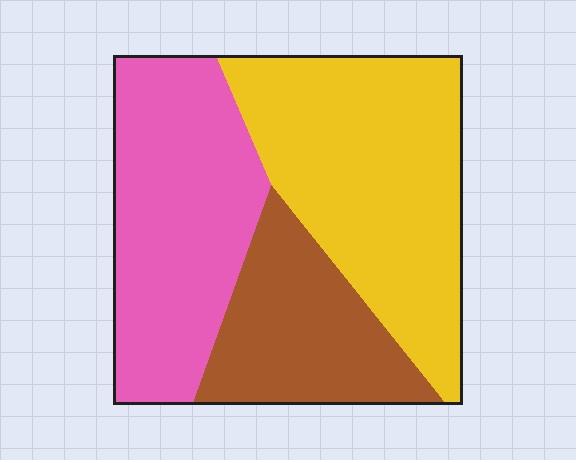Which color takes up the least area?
Brown, at roughly 25%.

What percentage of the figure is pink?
Pink takes up about one third (1/3) of the figure.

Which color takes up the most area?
Yellow, at roughly 40%.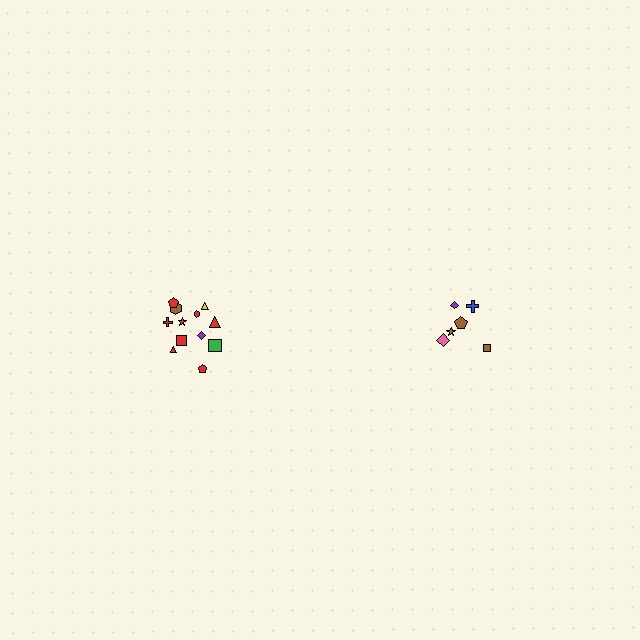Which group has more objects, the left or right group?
The left group.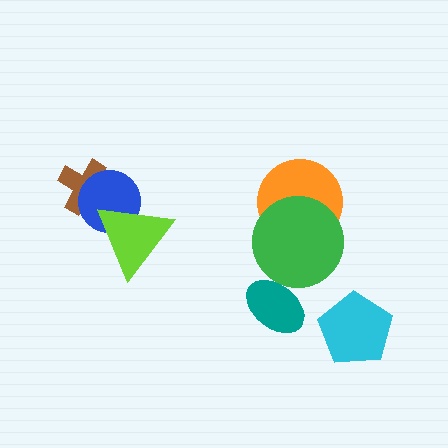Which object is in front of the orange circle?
The green circle is in front of the orange circle.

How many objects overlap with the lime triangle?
1 object overlaps with the lime triangle.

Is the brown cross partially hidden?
Yes, it is partially covered by another shape.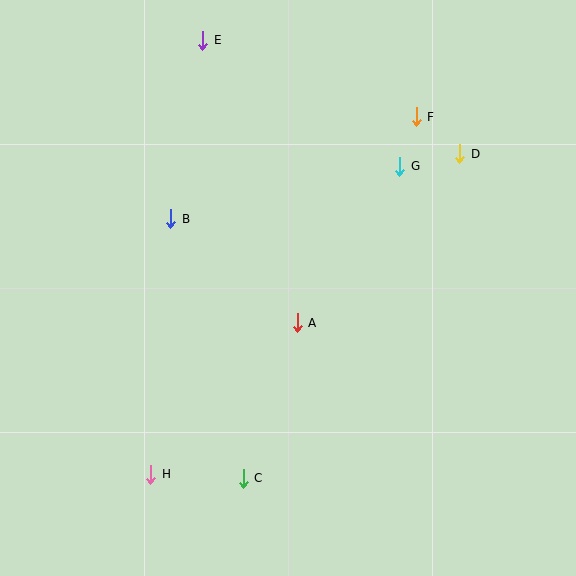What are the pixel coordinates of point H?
Point H is at (151, 474).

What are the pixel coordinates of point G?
Point G is at (400, 166).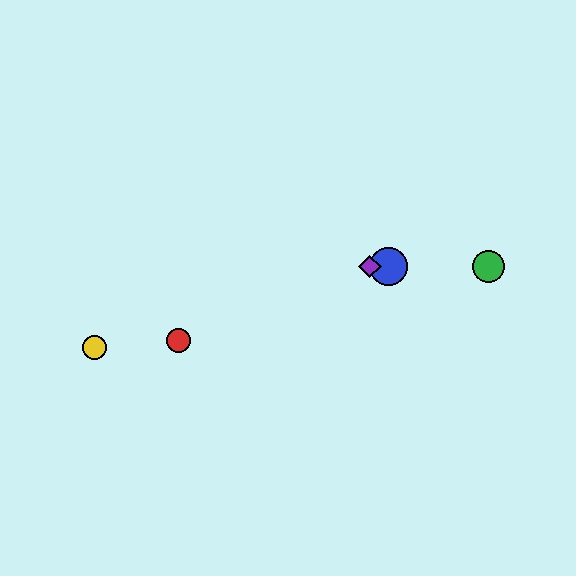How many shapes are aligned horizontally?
3 shapes (the blue circle, the green circle, the purple diamond) are aligned horizontally.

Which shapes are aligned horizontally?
The blue circle, the green circle, the purple diamond are aligned horizontally.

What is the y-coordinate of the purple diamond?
The purple diamond is at y≈267.